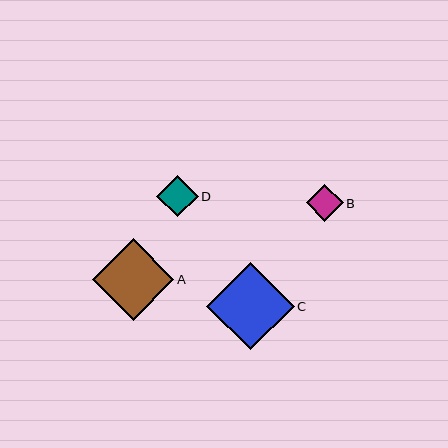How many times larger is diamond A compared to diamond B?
Diamond A is approximately 2.2 times the size of diamond B.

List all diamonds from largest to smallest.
From largest to smallest: C, A, D, B.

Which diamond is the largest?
Diamond C is the largest with a size of approximately 87 pixels.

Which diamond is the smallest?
Diamond B is the smallest with a size of approximately 37 pixels.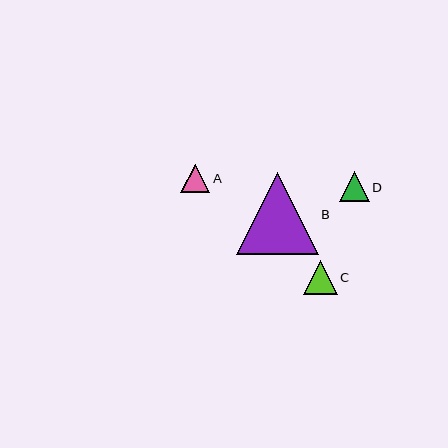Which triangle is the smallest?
Triangle A is the smallest with a size of approximately 29 pixels.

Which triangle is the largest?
Triangle B is the largest with a size of approximately 82 pixels.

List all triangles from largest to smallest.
From largest to smallest: B, C, D, A.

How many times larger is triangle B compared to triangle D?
Triangle B is approximately 2.7 times the size of triangle D.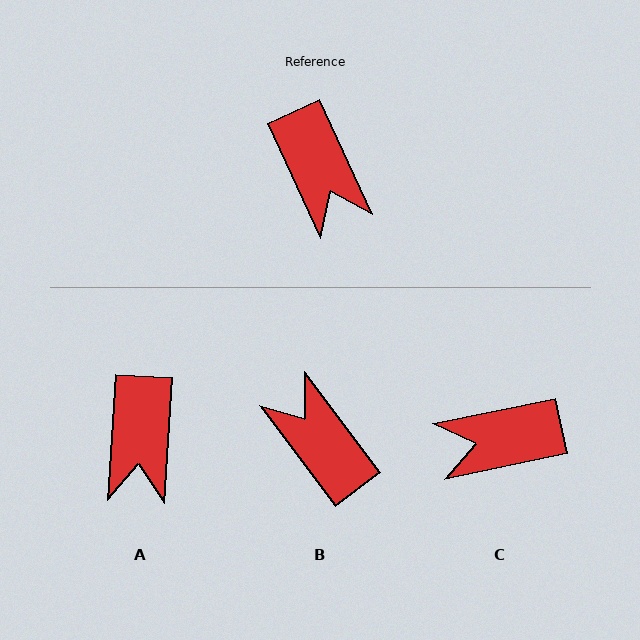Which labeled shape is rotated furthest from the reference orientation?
B, about 168 degrees away.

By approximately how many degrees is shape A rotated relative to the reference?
Approximately 28 degrees clockwise.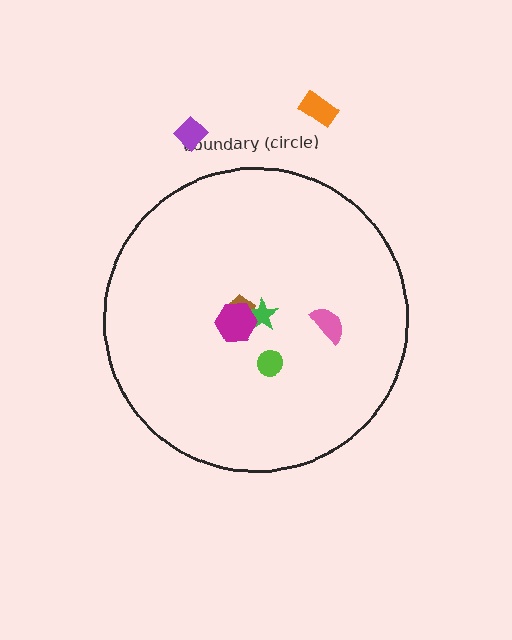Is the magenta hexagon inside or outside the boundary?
Inside.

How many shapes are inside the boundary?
5 inside, 2 outside.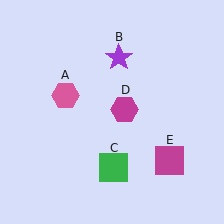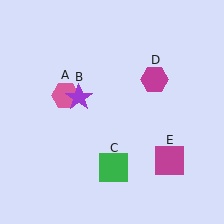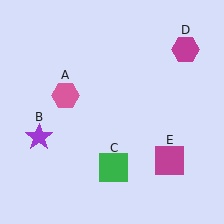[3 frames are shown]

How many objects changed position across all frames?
2 objects changed position: purple star (object B), magenta hexagon (object D).